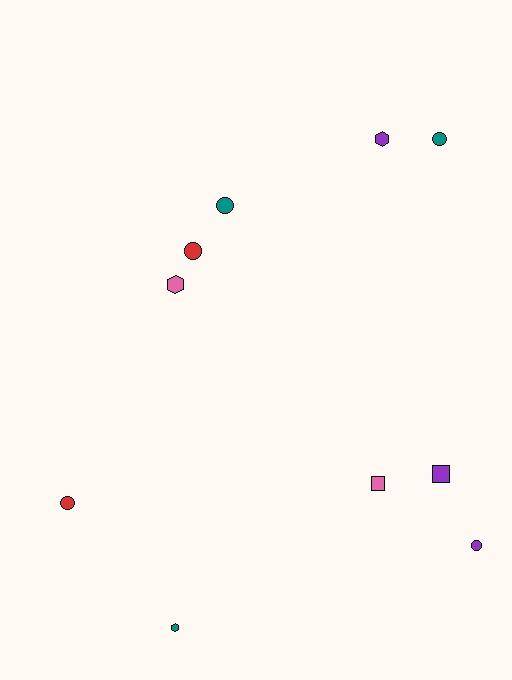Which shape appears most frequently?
Circle, with 5 objects.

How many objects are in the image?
There are 10 objects.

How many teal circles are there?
There are 2 teal circles.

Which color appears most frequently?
Purple, with 3 objects.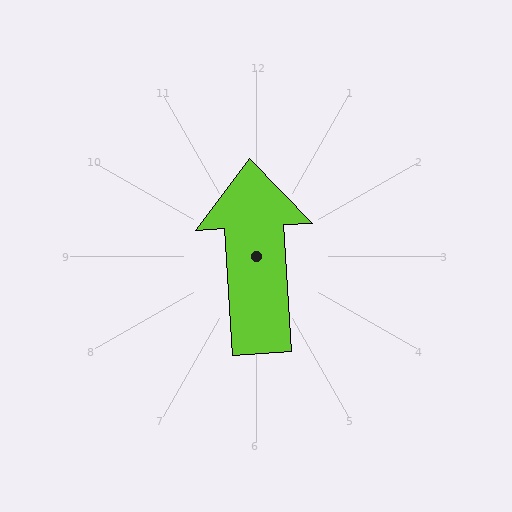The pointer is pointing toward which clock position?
Roughly 12 o'clock.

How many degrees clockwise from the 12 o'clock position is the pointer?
Approximately 356 degrees.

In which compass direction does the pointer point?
North.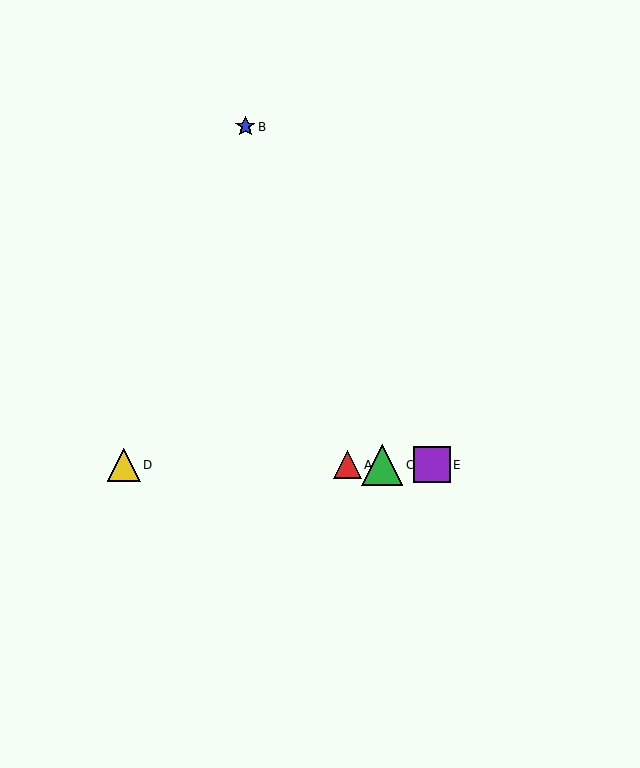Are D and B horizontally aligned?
No, D is at y≈465 and B is at y≈127.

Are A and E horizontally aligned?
Yes, both are at y≈465.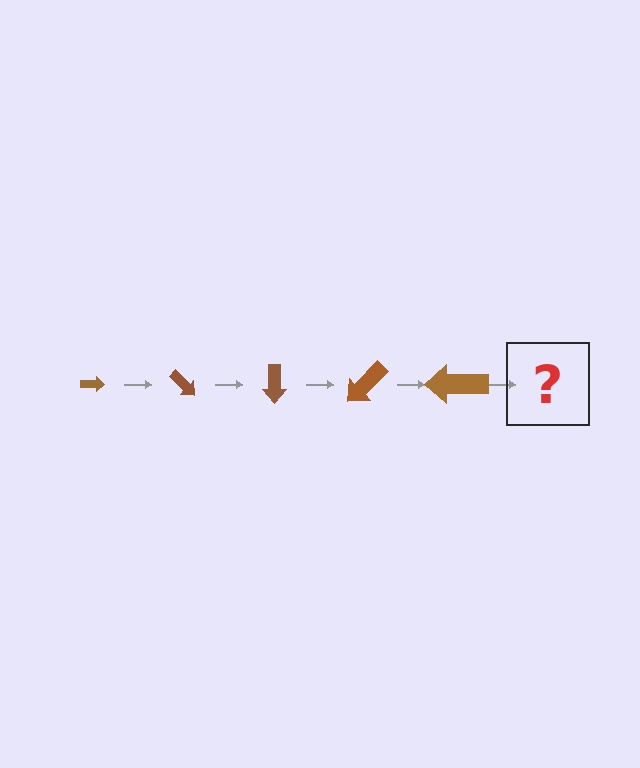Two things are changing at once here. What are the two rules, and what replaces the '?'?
The two rules are that the arrow grows larger each step and it rotates 45 degrees each step. The '?' should be an arrow, larger than the previous one and rotated 225 degrees from the start.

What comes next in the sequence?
The next element should be an arrow, larger than the previous one and rotated 225 degrees from the start.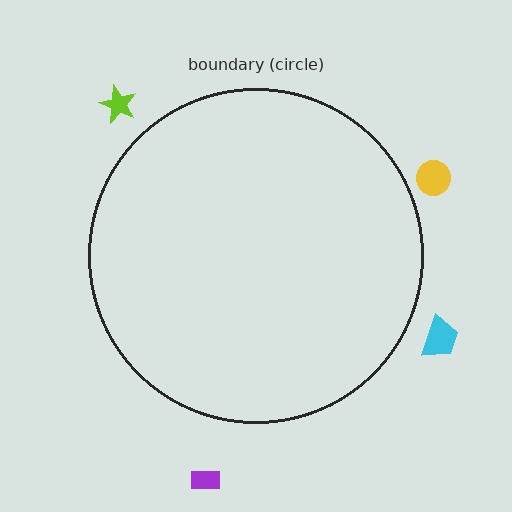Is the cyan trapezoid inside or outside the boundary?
Outside.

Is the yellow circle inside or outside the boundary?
Outside.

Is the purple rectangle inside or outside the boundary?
Outside.